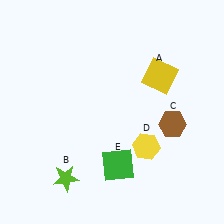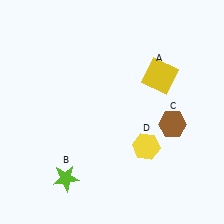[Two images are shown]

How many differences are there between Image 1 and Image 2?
There is 1 difference between the two images.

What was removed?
The green square (E) was removed in Image 2.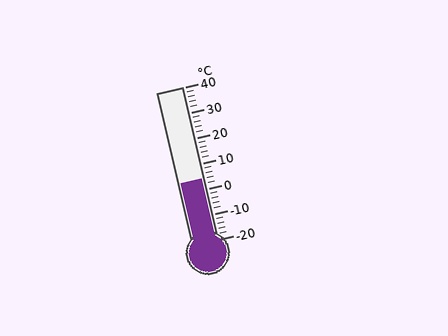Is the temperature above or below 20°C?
The temperature is below 20°C.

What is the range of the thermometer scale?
The thermometer scale ranges from -20°C to 40°C.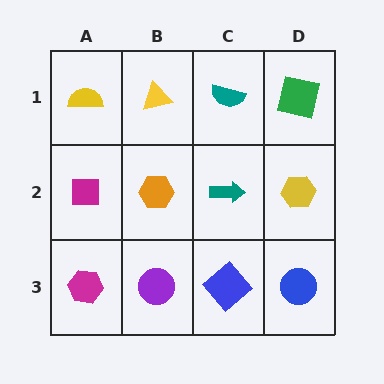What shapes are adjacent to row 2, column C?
A teal semicircle (row 1, column C), a blue diamond (row 3, column C), an orange hexagon (row 2, column B), a yellow hexagon (row 2, column D).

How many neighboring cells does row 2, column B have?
4.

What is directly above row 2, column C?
A teal semicircle.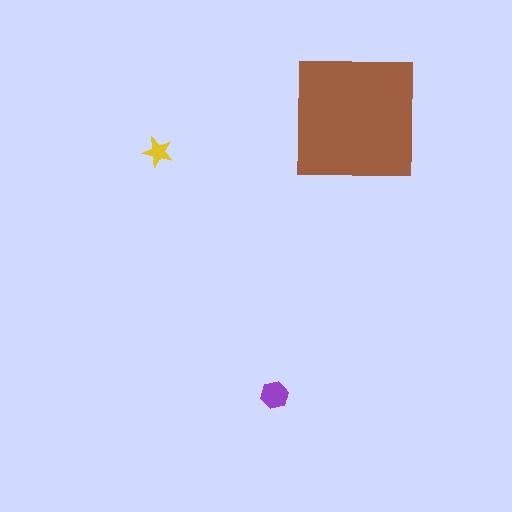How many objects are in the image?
There are 3 objects in the image.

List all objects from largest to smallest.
The brown square, the purple hexagon, the yellow star.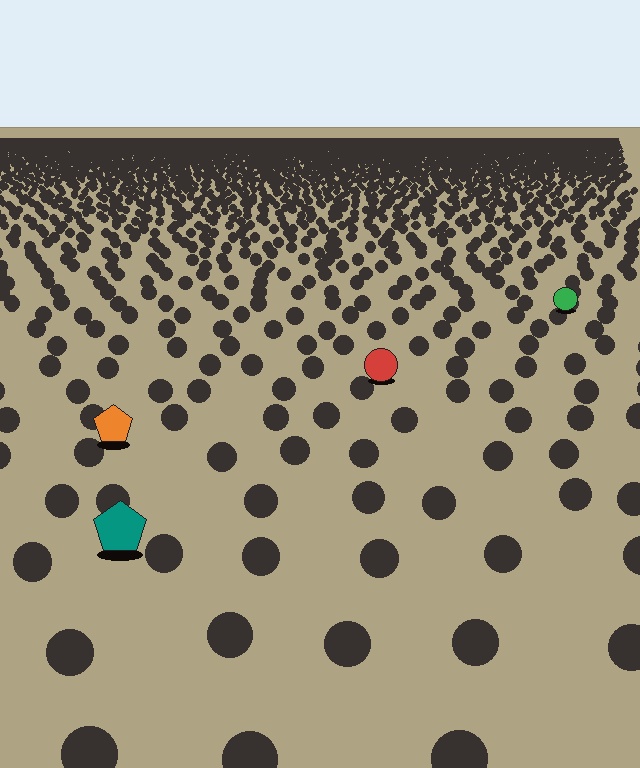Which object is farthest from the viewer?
The green circle is farthest from the viewer. It appears smaller and the ground texture around it is denser.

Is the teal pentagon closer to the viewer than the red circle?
Yes. The teal pentagon is closer — you can tell from the texture gradient: the ground texture is coarser near it.